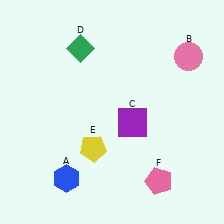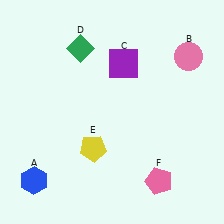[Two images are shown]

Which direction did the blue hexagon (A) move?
The blue hexagon (A) moved left.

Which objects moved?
The objects that moved are: the blue hexagon (A), the purple square (C).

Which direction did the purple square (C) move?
The purple square (C) moved up.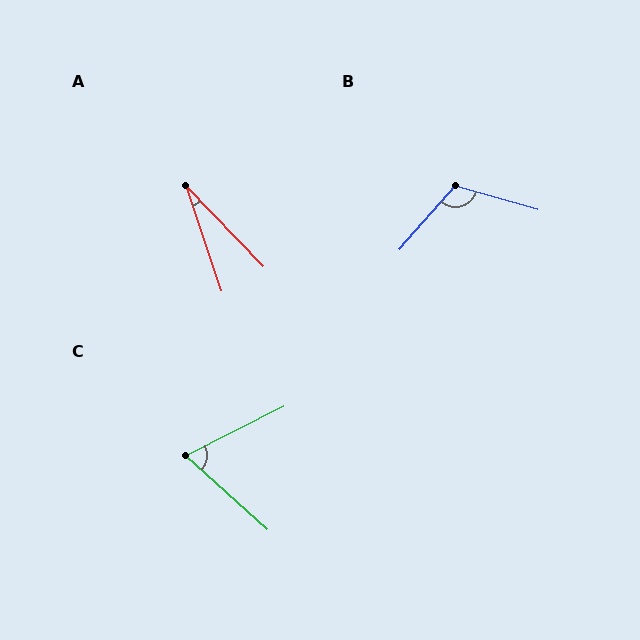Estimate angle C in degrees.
Approximately 69 degrees.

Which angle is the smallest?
A, at approximately 25 degrees.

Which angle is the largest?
B, at approximately 116 degrees.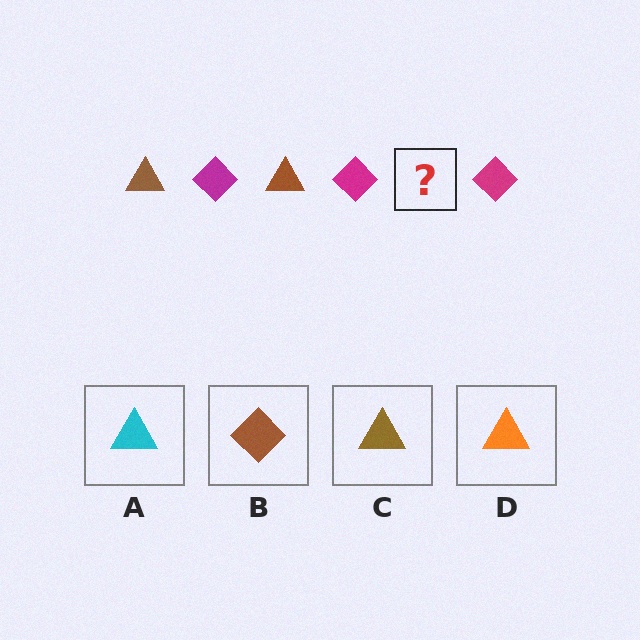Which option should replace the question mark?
Option C.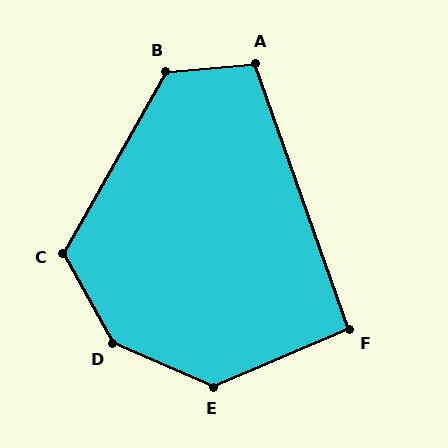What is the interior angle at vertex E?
Approximately 134 degrees (obtuse).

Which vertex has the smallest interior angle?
F, at approximately 94 degrees.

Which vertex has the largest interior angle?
D, at approximately 142 degrees.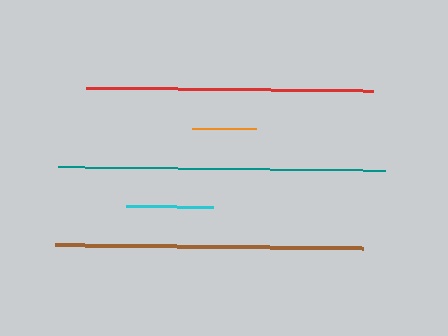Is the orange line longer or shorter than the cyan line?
The cyan line is longer than the orange line.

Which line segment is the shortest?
The orange line is the shortest at approximately 64 pixels.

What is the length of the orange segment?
The orange segment is approximately 64 pixels long.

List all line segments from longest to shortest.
From longest to shortest: teal, brown, red, cyan, orange.